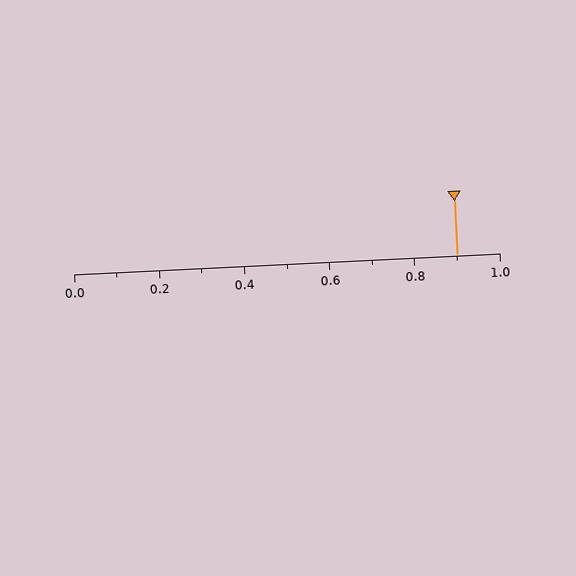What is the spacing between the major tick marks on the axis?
The major ticks are spaced 0.2 apart.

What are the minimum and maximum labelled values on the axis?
The axis runs from 0.0 to 1.0.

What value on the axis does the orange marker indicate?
The marker indicates approximately 0.9.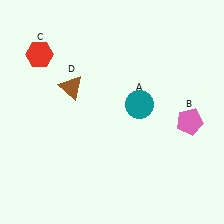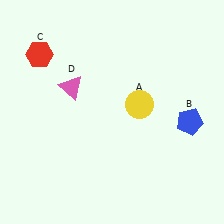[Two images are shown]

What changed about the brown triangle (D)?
In Image 1, D is brown. In Image 2, it changed to pink.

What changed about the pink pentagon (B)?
In Image 1, B is pink. In Image 2, it changed to blue.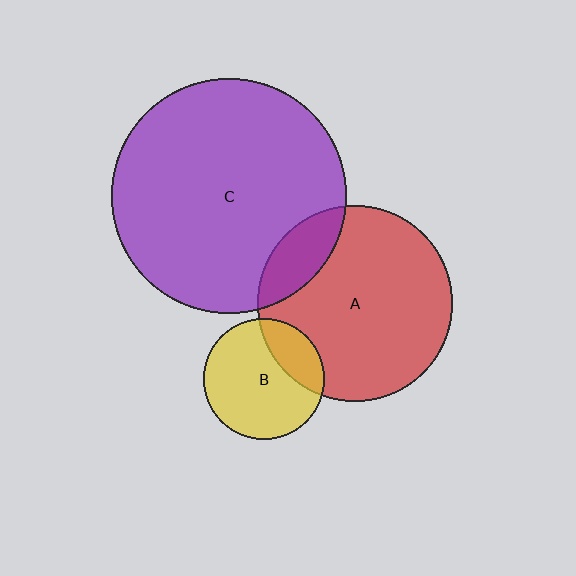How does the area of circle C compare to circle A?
Approximately 1.4 times.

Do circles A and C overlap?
Yes.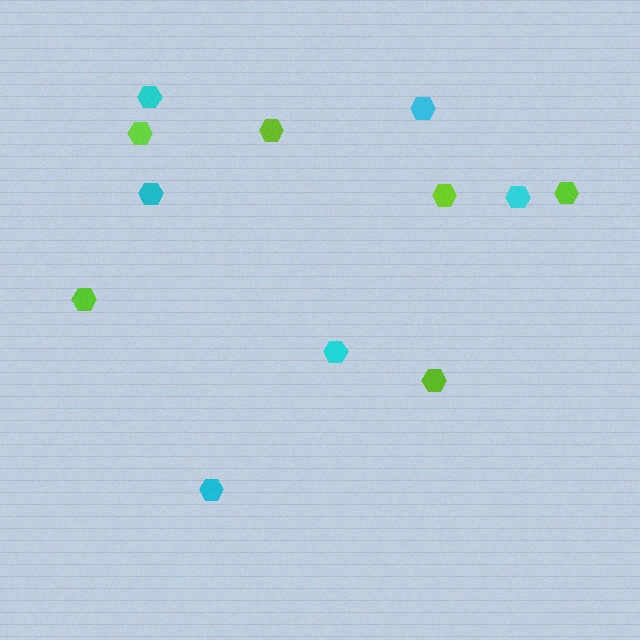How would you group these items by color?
There are 2 groups: one group of cyan hexagons (6) and one group of lime hexagons (6).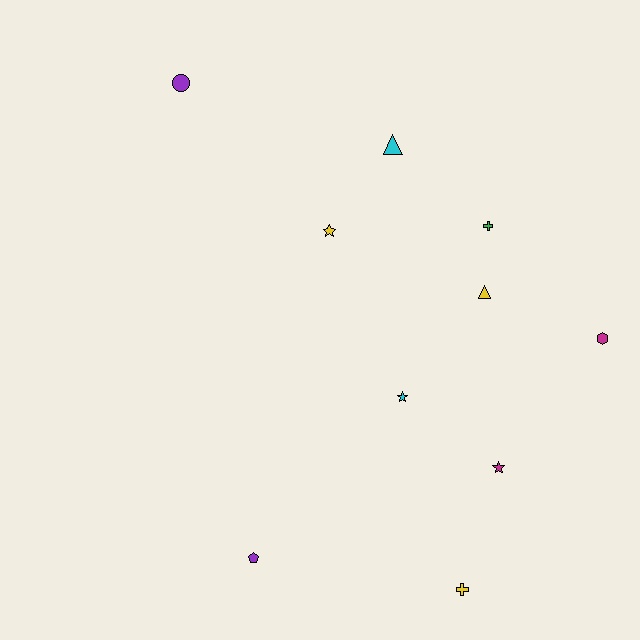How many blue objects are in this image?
There are no blue objects.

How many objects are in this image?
There are 10 objects.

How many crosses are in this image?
There are 2 crosses.